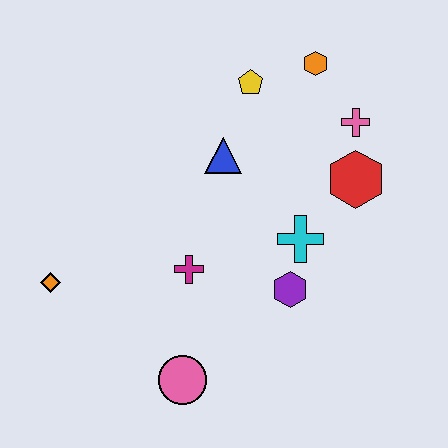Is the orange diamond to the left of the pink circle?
Yes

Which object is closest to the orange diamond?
The magenta cross is closest to the orange diamond.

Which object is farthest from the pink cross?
The orange diamond is farthest from the pink cross.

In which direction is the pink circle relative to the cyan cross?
The pink circle is below the cyan cross.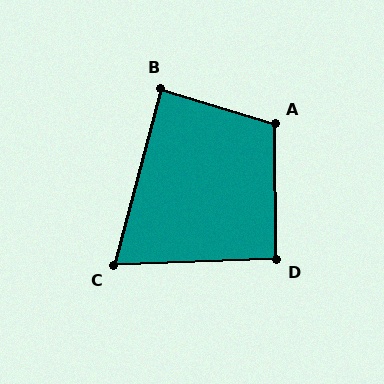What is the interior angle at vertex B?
Approximately 88 degrees (approximately right).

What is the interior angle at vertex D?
Approximately 92 degrees (approximately right).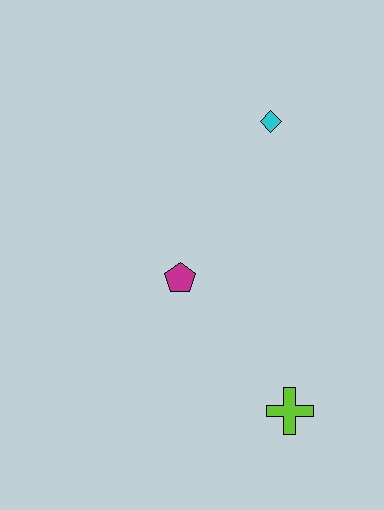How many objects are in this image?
There are 3 objects.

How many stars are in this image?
There are no stars.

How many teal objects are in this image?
There are no teal objects.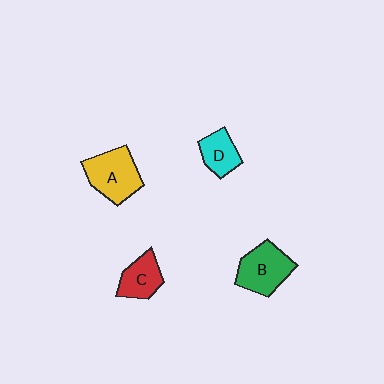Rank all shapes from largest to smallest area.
From largest to smallest: A (yellow), B (green), C (red), D (cyan).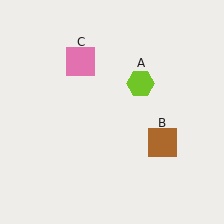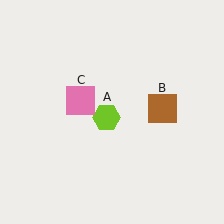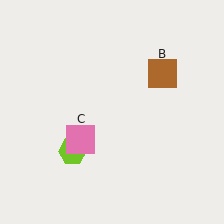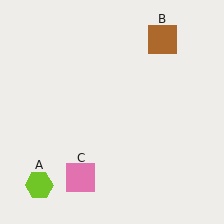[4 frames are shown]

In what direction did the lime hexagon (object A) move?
The lime hexagon (object A) moved down and to the left.